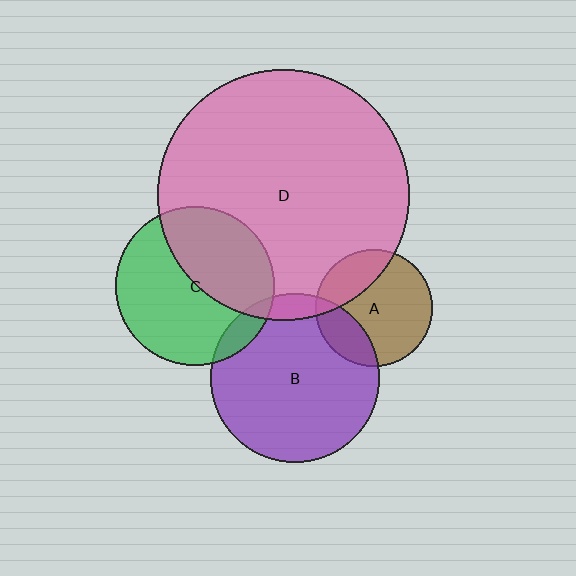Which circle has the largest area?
Circle D (pink).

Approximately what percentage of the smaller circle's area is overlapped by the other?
Approximately 10%.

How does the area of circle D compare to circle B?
Approximately 2.2 times.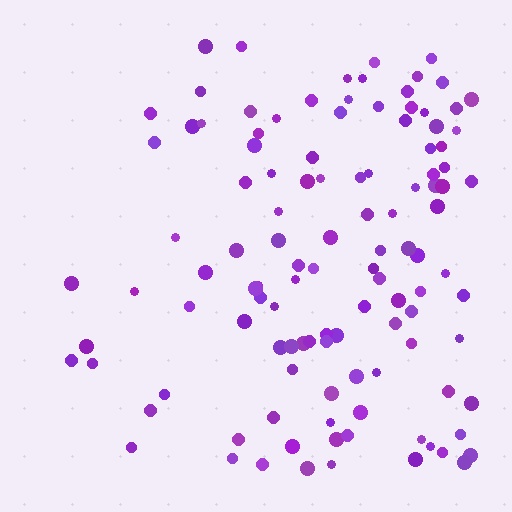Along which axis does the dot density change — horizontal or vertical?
Horizontal.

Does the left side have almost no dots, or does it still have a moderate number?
Still a moderate number, just noticeably fewer than the right.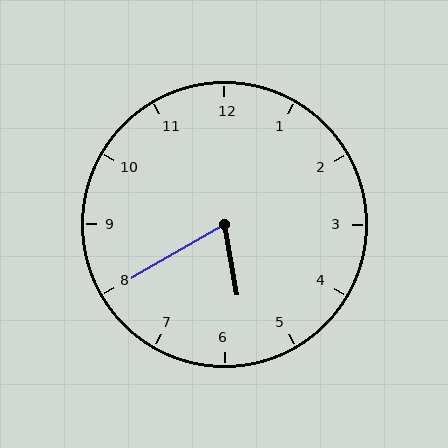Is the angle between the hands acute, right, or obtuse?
It is acute.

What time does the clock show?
5:40.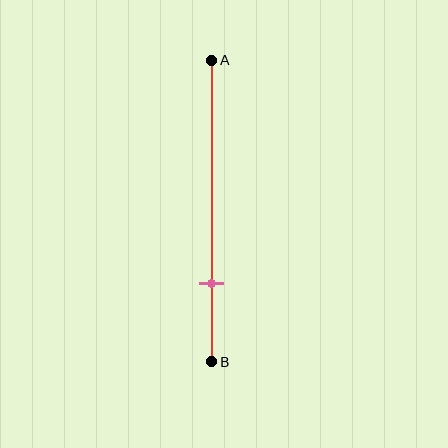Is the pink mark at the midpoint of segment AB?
No, the mark is at about 75% from A, not at the 50% midpoint.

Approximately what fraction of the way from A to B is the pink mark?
The pink mark is approximately 75% of the way from A to B.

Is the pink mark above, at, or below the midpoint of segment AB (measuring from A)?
The pink mark is below the midpoint of segment AB.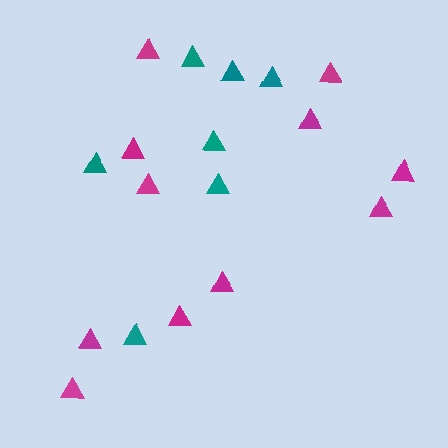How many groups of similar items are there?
There are 2 groups: one group of magenta triangles (11) and one group of teal triangles (7).